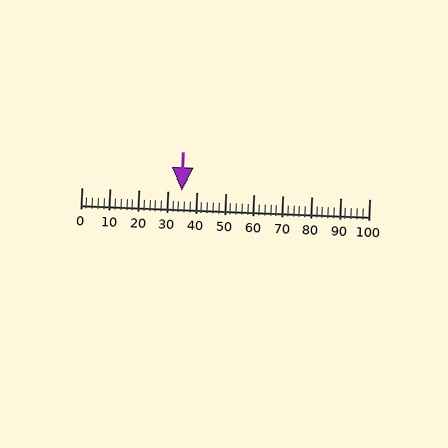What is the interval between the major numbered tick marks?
The major tick marks are spaced 10 units apart.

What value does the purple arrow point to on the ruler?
The purple arrow points to approximately 35.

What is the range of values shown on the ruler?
The ruler shows values from 0 to 100.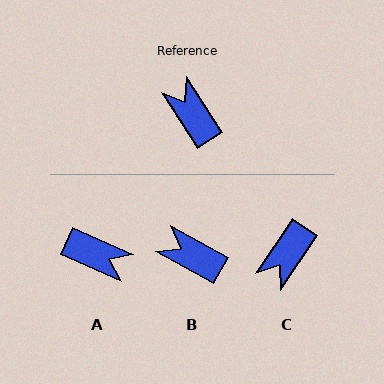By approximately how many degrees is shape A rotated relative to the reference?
Approximately 147 degrees clockwise.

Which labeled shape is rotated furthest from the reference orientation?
A, about 147 degrees away.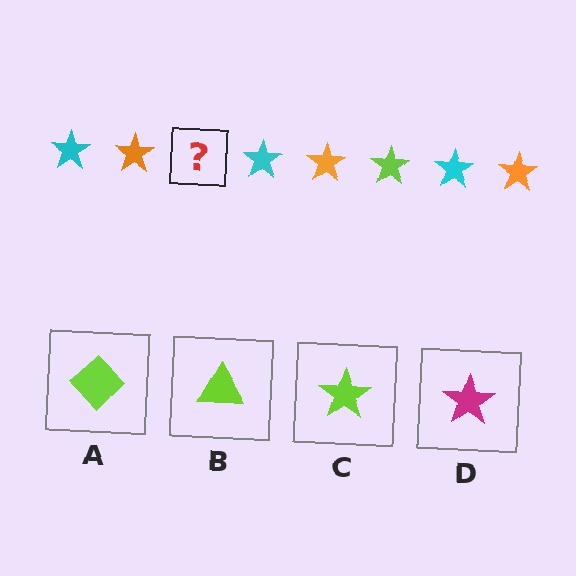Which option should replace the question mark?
Option C.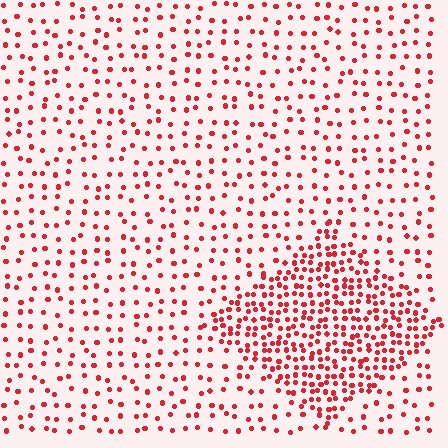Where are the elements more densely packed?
The elements are more densely packed inside the diamond boundary.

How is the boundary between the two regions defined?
The boundary is defined by a change in element density (approximately 2.5x ratio). All elements are the same color, size, and shape.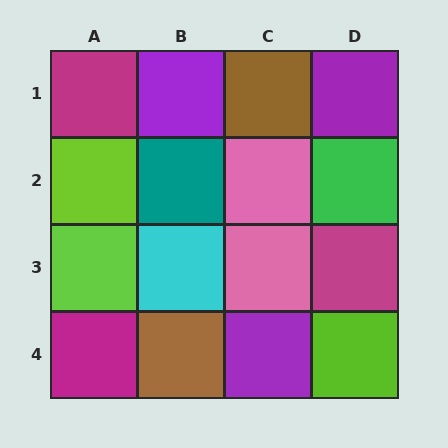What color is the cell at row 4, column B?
Brown.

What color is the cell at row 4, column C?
Purple.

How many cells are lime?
3 cells are lime.